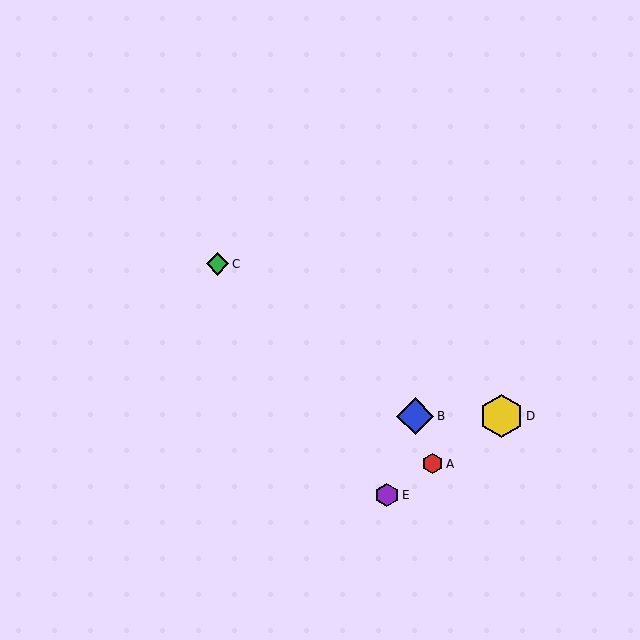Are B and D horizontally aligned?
Yes, both are at y≈416.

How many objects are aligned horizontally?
2 objects (B, D) are aligned horizontally.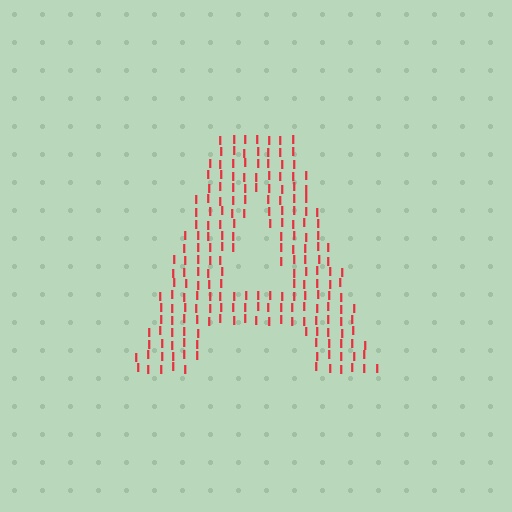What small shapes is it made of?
It is made of small letter I's.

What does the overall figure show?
The overall figure shows the letter A.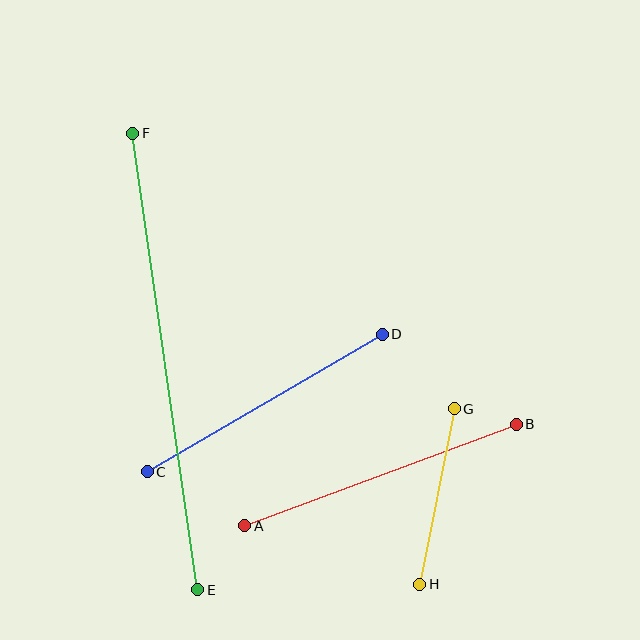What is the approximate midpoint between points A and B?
The midpoint is at approximately (380, 475) pixels.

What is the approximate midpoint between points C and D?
The midpoint is at approximately (265, 403) pixels.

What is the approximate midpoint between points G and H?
The midpoint is at approximately (437, 496) pixels.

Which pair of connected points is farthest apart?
Points E and F are farthest apart.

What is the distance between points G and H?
The distance is approximately 179 pixels.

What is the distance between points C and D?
The distance is approximately 272 pixels.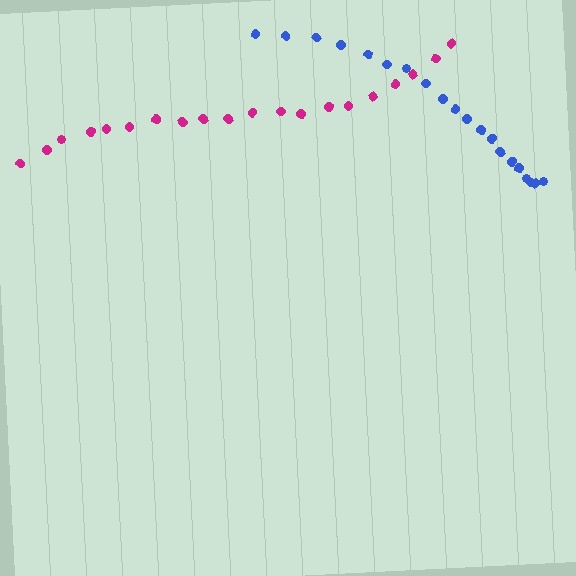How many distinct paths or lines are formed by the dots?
There are 2 distinct paths.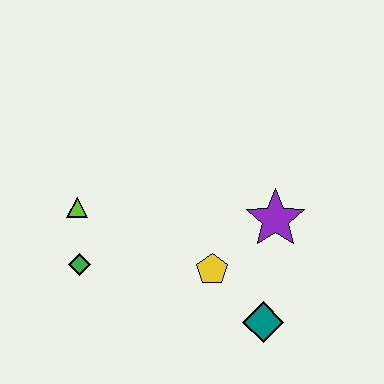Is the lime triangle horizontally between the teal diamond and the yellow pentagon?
No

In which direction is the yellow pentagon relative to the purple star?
The yellow pentagon is to the left of the purple star.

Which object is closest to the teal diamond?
The yellow pentagon is closest to the teal diamond.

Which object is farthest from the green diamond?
The purple star is farthest from the green diamond.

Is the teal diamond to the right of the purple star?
No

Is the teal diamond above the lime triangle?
No